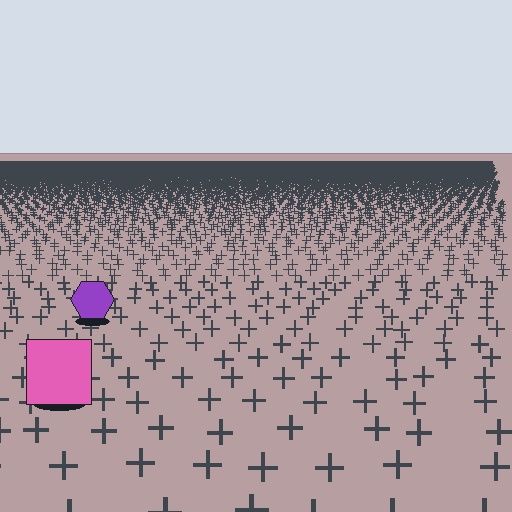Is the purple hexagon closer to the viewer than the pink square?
No. The pink square is closer — you can tell from the texture gradient: the ground texture is coarser near it.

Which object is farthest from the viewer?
The purple hexagon is farthest from the viewer. It appears smaller and the ground texture around it is denser.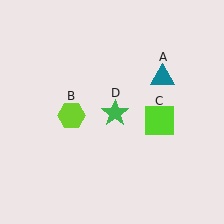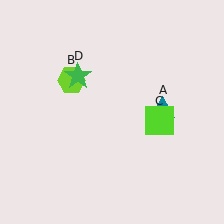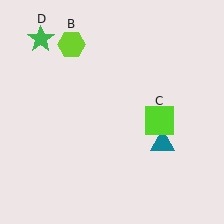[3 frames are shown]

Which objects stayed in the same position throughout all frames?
Lime square (object C) remained stationary.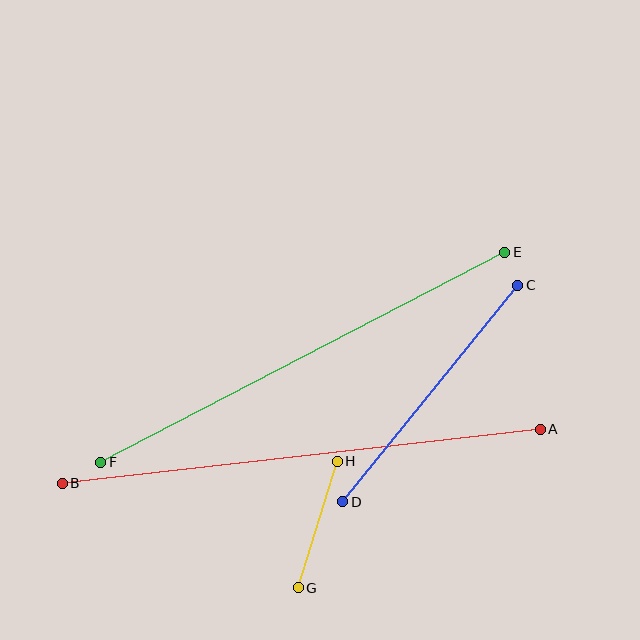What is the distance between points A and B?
The distance is approximately 481 pixels.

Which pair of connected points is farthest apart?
Points A and B are farthest apart.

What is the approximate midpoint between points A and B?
The midpoint is at approximately (301, 456) pixels.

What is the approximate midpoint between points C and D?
The midpoint is at approximately (430, 394) pixels.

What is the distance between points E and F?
The distance is approximately 455 pixels.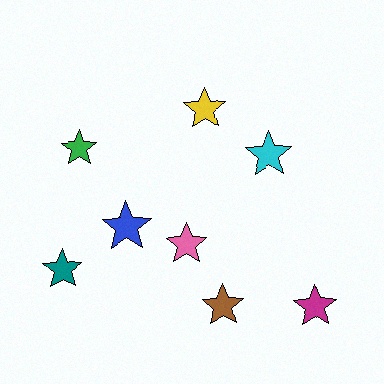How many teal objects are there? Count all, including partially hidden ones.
There is 1 teal object.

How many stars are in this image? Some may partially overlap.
There are 8 stars.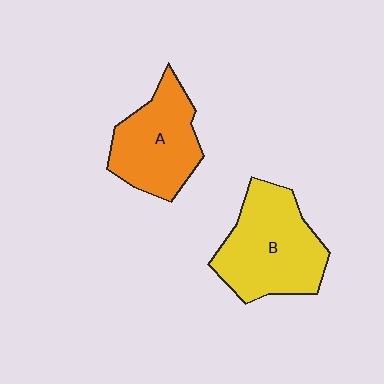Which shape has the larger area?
Shape B (yellow).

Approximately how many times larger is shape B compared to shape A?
Approximately 1.2 times.